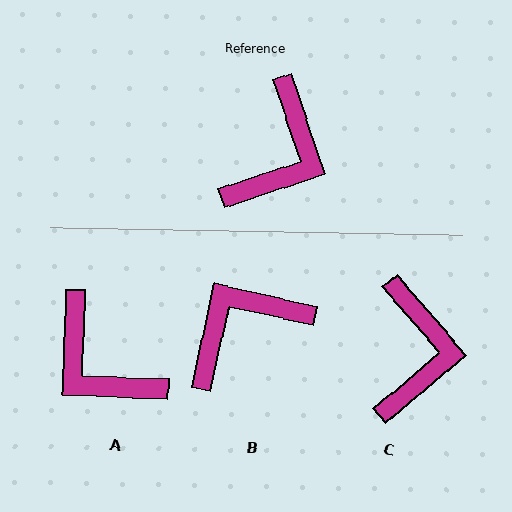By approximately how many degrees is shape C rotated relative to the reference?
Approximately 22 degrees counter-clockwise.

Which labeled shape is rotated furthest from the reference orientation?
B, about 149 degrees away.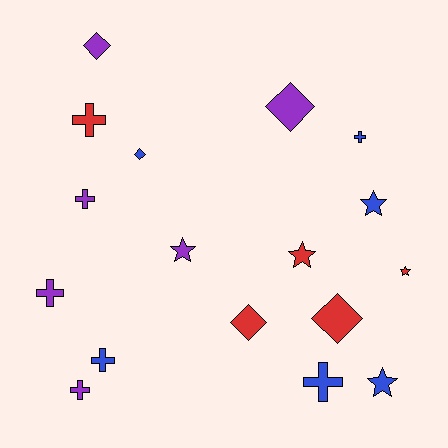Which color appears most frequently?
Purple, with 6 objects.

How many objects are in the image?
There are 17 objects.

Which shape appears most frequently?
Cross, with 7 objects.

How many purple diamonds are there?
There are 2 purple diamonds.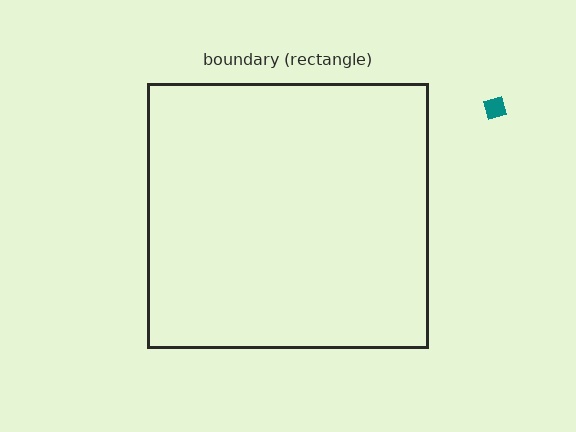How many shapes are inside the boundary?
0 inside, 1 outside.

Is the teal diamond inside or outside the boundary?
Outside.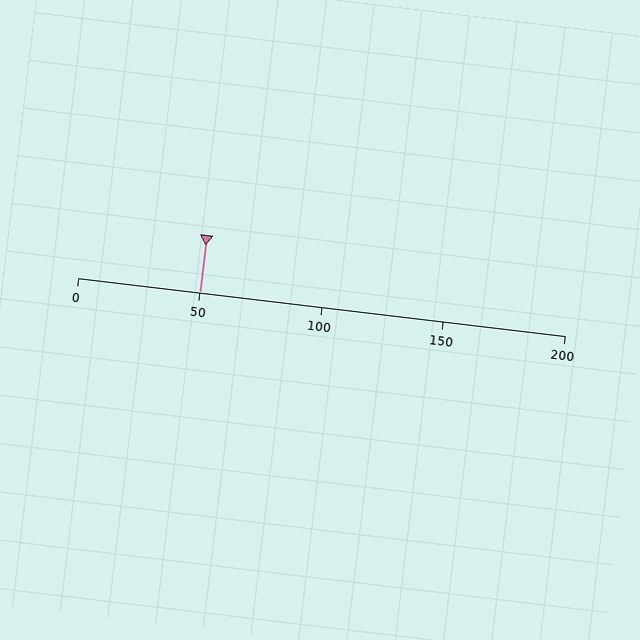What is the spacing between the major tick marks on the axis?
The major ticks are spaced 50 apart.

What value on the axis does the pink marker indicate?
The marker indicates approximately 50.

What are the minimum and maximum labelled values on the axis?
The axis runs from 0 to 200.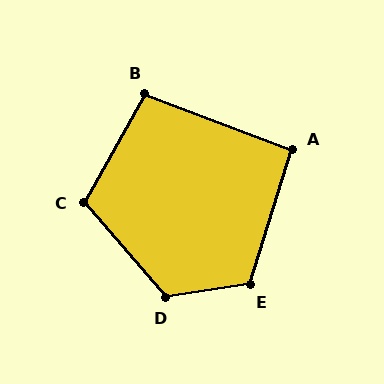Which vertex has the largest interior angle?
D, at approximately 122 degrees.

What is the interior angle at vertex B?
Approximately 99 degrees (obtuse).